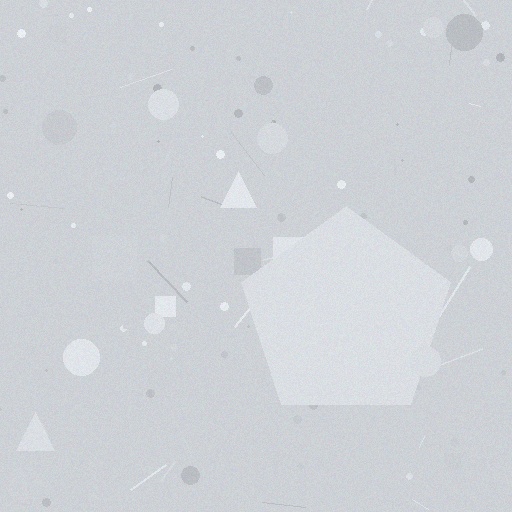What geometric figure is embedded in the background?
A pentagon is embedded in the background.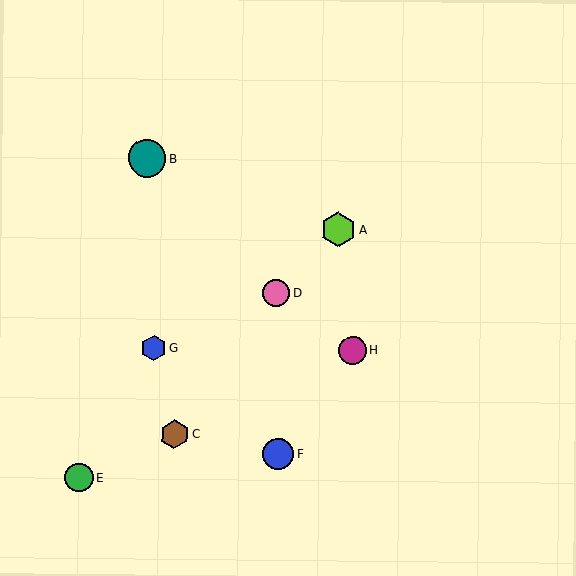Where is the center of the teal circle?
The center of the teal circle is at (147, 158).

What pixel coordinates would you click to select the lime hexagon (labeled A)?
Click at (338, 229) to select the lime hexagon A.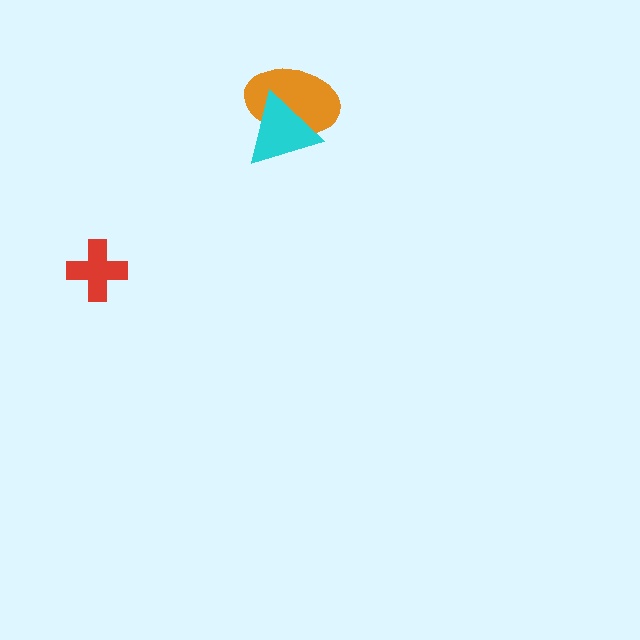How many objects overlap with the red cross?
0 objects overlap with the red cross.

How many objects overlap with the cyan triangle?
1 object overlaps with the cyan triangle.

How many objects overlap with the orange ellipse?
1 object overlaps with the orange ellipse.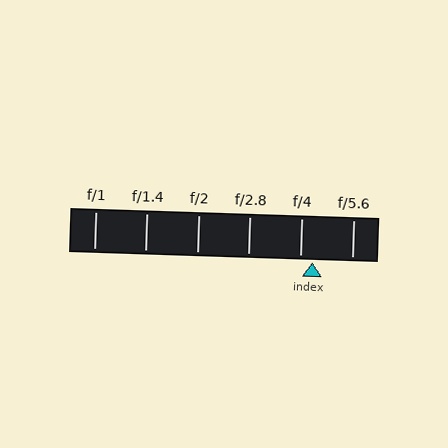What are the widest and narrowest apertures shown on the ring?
The widest aperture shown is f/1 and the narrowest is f/5.6.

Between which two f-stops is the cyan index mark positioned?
The index mark is between f/4 and f/5.6.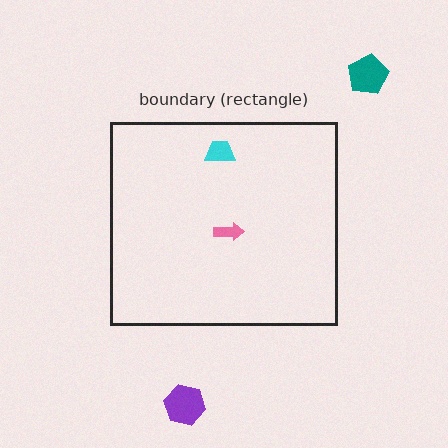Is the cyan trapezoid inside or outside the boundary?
Inside.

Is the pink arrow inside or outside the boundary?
Inside.